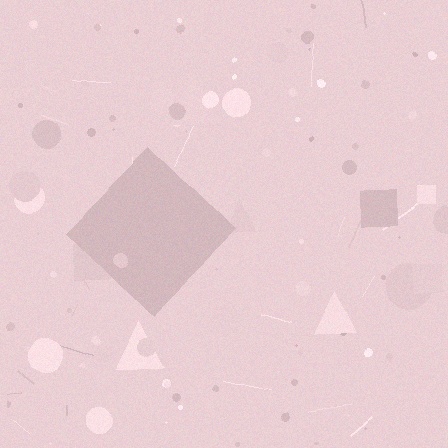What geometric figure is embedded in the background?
A diamond is embedded in the background.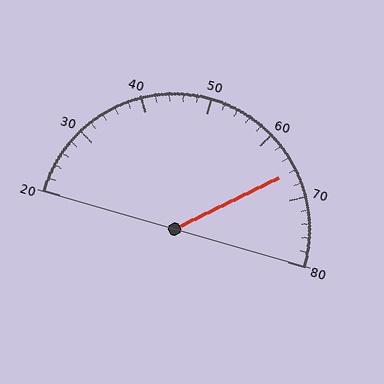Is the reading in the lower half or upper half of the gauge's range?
The reading is in the upper half of the range (20 to 80).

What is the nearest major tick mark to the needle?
The nearest major tick mark is 70.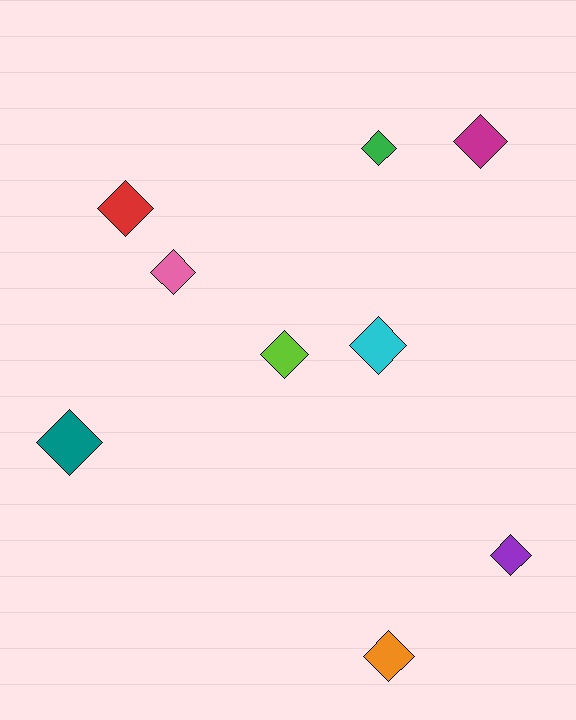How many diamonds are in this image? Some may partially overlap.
There are 9 diamonds.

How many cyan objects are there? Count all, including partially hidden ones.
There is 1 cyan object.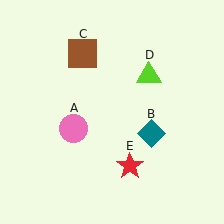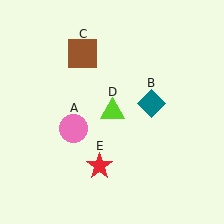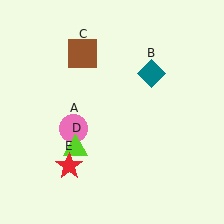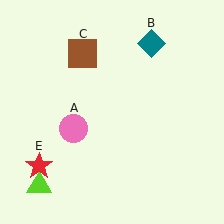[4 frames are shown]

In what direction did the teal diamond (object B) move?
The teal diamond (object B) moved up.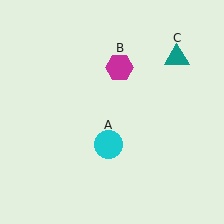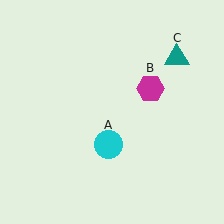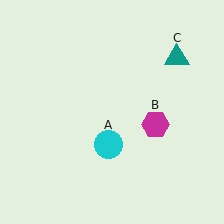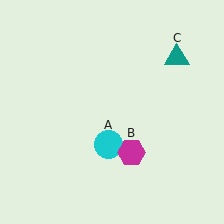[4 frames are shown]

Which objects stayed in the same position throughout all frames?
Cyan circle (object A) and teal triangle (object C) remained stationary.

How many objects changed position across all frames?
1 object changed position: magenta hexagon (object B).